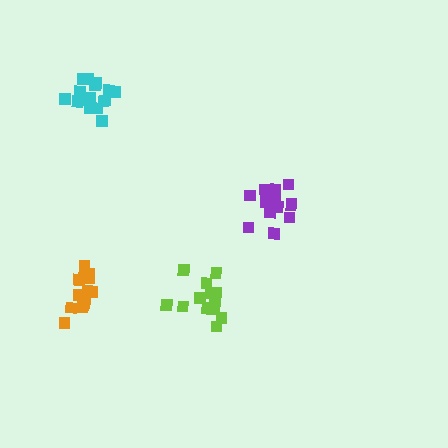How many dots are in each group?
Group 1: 18 dots, Group 2: 14 dots, Group 3: 14 dots, Group 4: 17 dots (63 total).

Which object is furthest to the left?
The orange cluster is leftmost.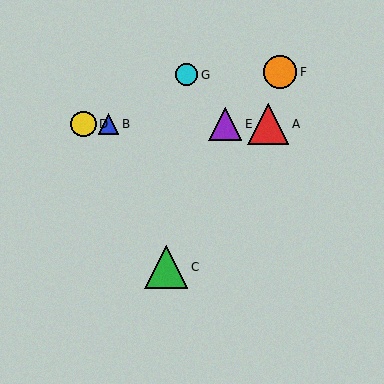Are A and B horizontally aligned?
Yes, both are at y≈124.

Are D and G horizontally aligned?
No, D is at y≈124 and G is at y≈75.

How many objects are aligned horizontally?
4 objects (A, B, D, E) are aligned horizontally.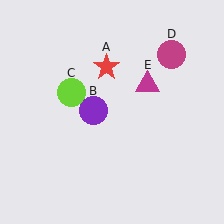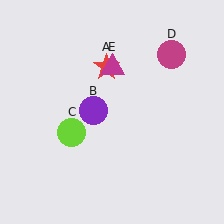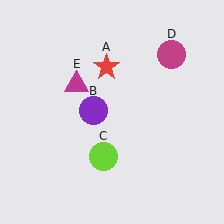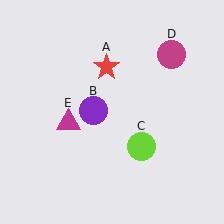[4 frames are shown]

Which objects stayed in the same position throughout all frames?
Red star (object A) and purple circle (object B) and magenta circle (object D) remained stationary.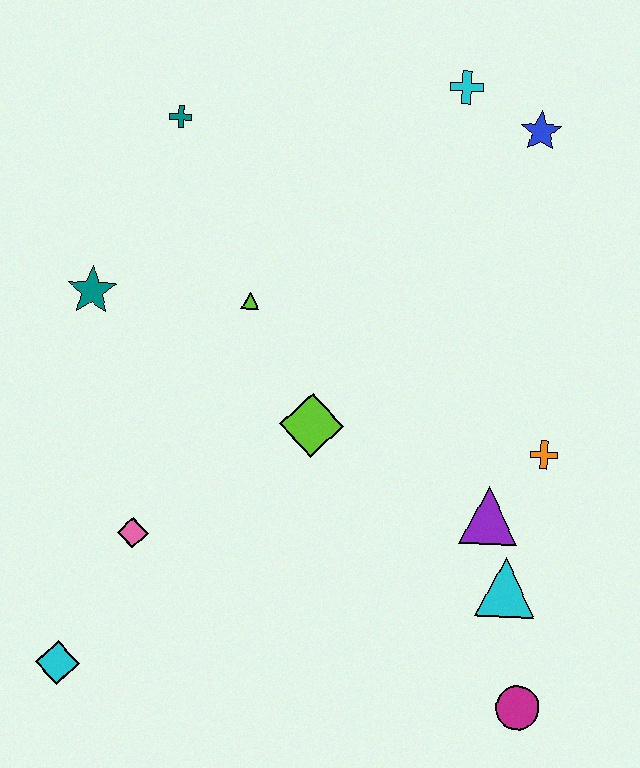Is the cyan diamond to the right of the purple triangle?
No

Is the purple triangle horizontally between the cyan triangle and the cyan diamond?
Yes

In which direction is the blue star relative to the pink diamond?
The blue star is above the pink diamond.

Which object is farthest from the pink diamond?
The blue star is farthest from the pink diamond.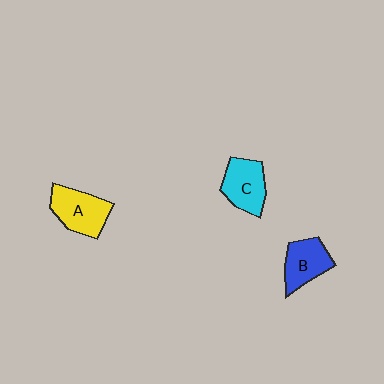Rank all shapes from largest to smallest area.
From largest to smallest: A (yellow), C (cyan), B (blue).